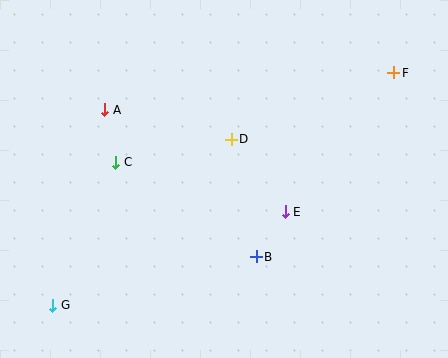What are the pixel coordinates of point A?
Point A is at (105, 110).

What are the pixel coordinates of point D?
Point D is at (231, 139).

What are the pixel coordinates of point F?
Point F is at (394, 73).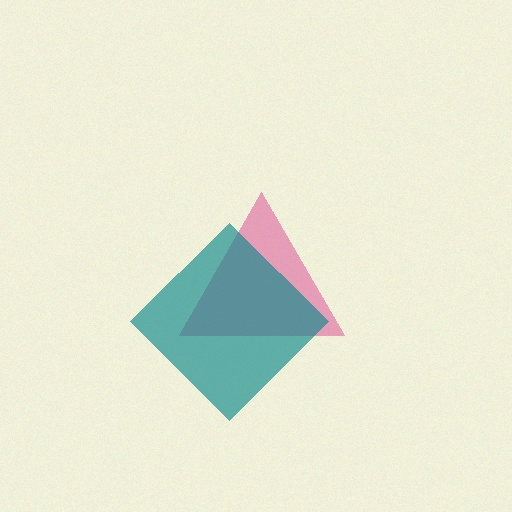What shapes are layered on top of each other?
The layered shapes are: a magenta triangle, a teal diamond.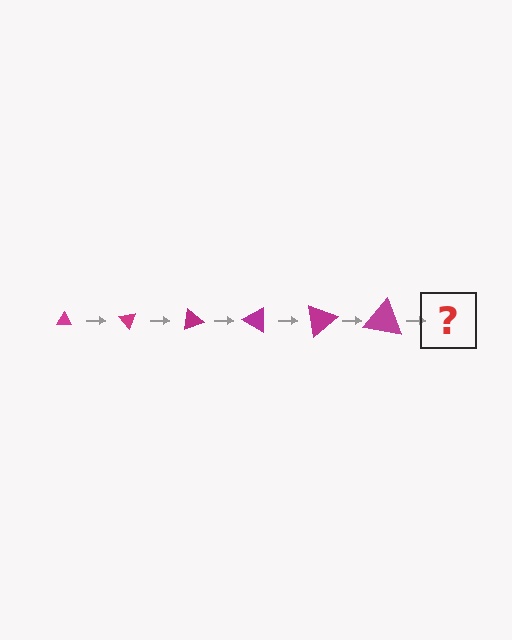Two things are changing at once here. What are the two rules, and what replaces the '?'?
The two rules are that the triangle grows larger each step and it rotates 50 degrees each step. The '?' should be a triangle, larger than the previous one and rotated 300 degrees from the start.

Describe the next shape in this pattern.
It should be a triangle, larger than the previous one and rotated 300 degrees from the start.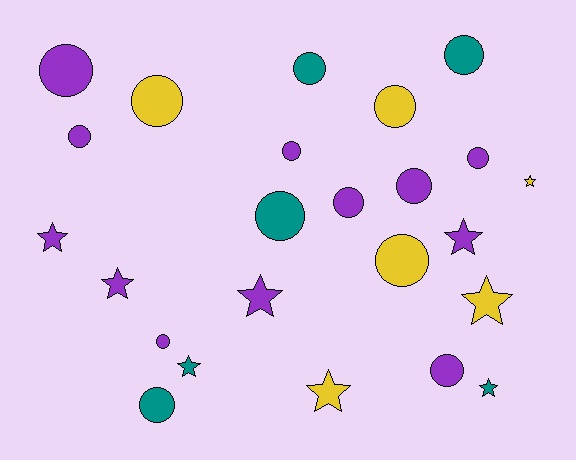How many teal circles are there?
There are 4 teal circles.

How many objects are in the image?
There are 24 objects.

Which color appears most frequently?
Purple, with 12 objects.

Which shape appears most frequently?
Circle, with 15 objects.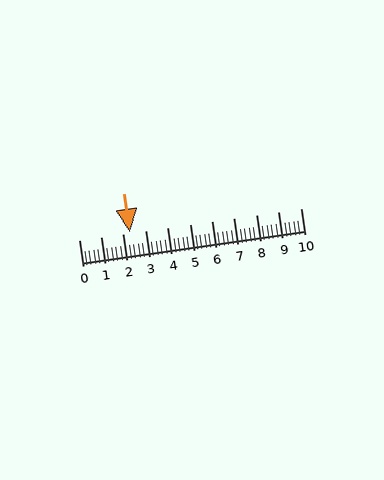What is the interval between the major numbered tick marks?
The major tick marks are spaced 1 units apart.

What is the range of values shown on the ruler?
The ruler shows values from 0 to 10.